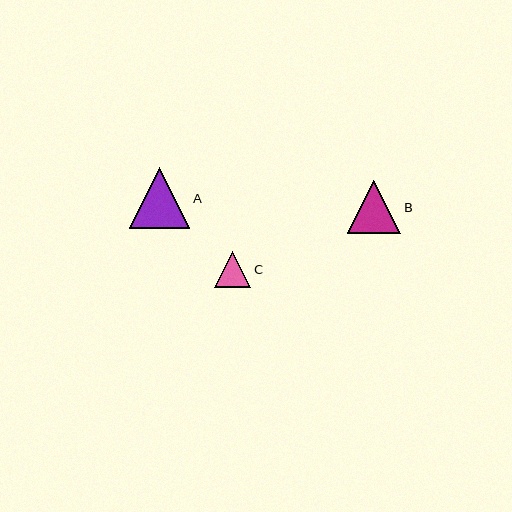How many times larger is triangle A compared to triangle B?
Triangle A is approximately 1.1 times the size of triangle B.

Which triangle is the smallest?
Triangle C is the smallest with a size of approximately 36 pixels.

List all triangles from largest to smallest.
From largest to smallest: A, B, C.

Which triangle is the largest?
Triangle A is the largest with a size of approximately 60 pixels.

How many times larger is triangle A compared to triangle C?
Triangle A is approximately 1.7 times the size of triangle C.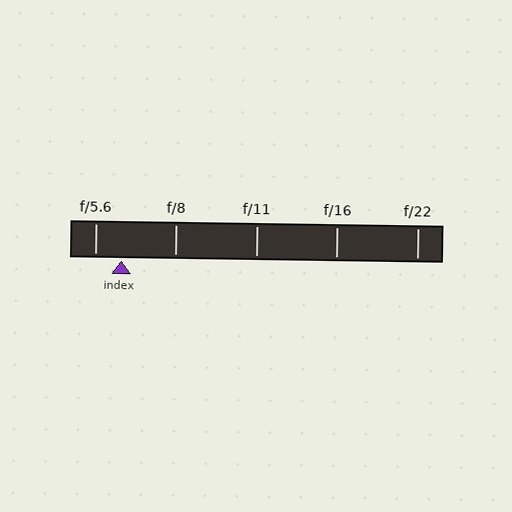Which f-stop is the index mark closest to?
The index mark is closest to f/5.6.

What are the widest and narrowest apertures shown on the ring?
The widest aperture shown is f/5.6 and the narrowest is f/22.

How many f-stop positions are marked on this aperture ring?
There are 5 f-stop positions marked.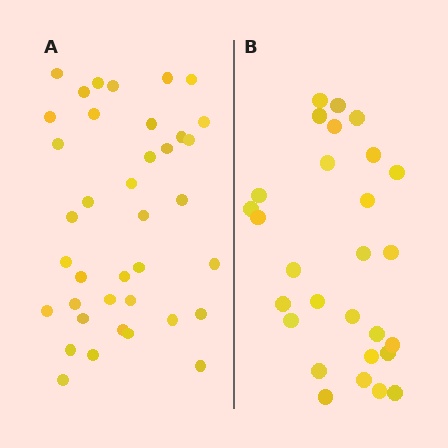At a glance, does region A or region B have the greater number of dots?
Region A (the left region) has more dots.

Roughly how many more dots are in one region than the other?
Region A has roughly 10 or so more dots than region B.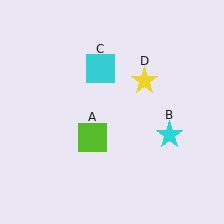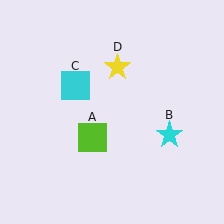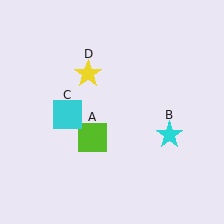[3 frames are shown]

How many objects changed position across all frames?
2 objects changed position: cyan square (object C), yellow star (object D).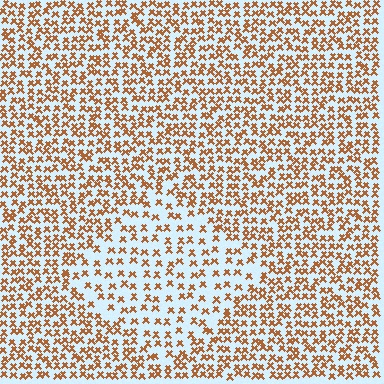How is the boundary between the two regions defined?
The boundary is defined by a change in element density (approximately 1.8x ratio). All elements are the same color, size, and shape.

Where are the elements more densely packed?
The elements are more densely packed outside the diamond boundary.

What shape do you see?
I see a diamond.